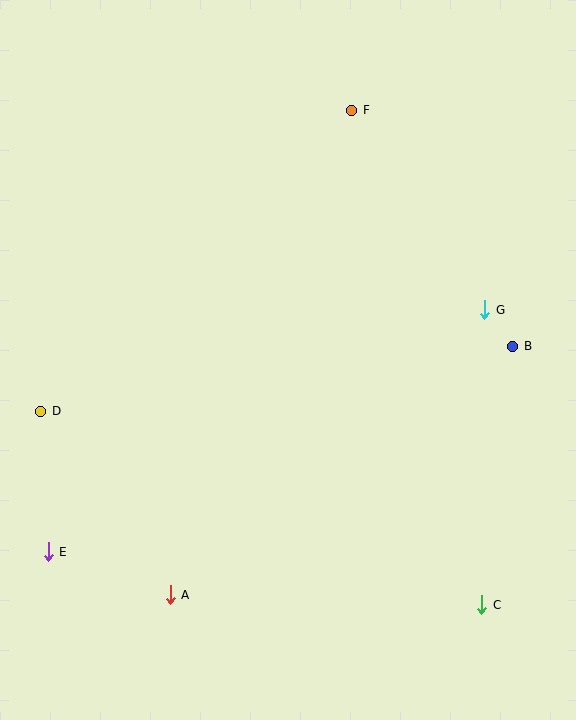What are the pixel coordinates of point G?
Point G is at (485, 310).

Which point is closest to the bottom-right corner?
Point C is closest to the bottom-right corner.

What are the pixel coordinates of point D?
Point D is at (41, 411).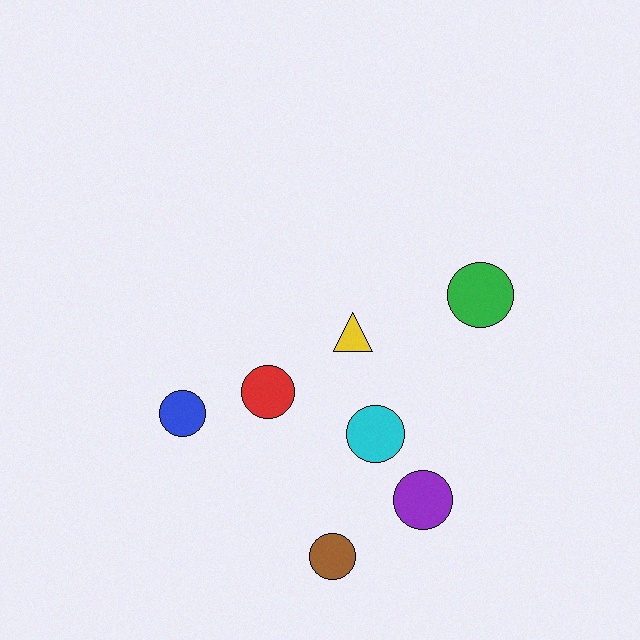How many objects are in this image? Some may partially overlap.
There are 7 objects.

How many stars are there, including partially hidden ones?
There are no stars.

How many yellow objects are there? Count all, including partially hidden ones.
There is 1 yellow object.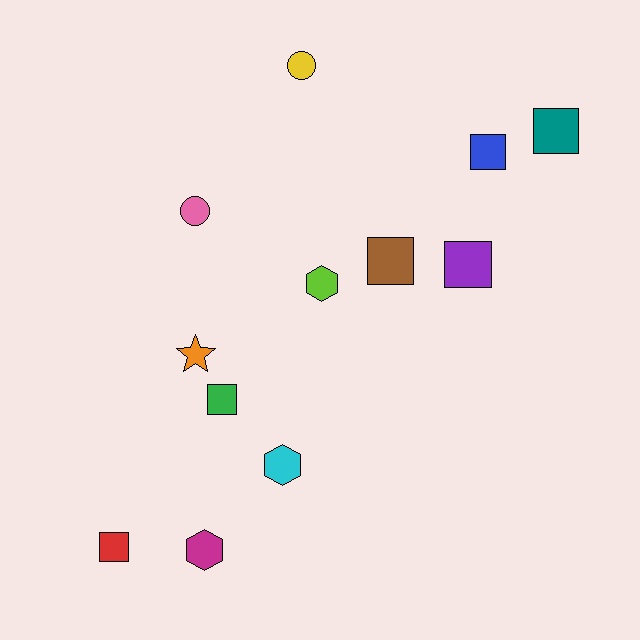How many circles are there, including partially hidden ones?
There are 2 circles.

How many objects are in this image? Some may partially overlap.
There are 12 objects.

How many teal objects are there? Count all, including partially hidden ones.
There is 1 teal object.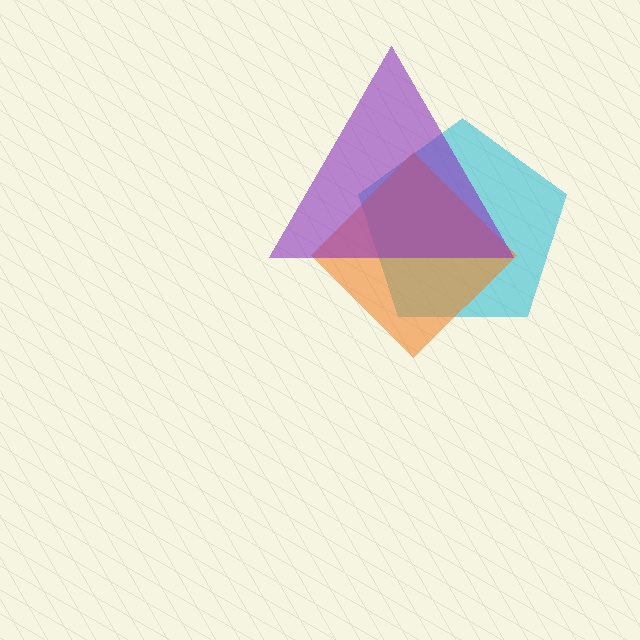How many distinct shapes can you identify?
There are 3 distinct shapes: a cyan pentagon, an orange diamond, a purple triangle.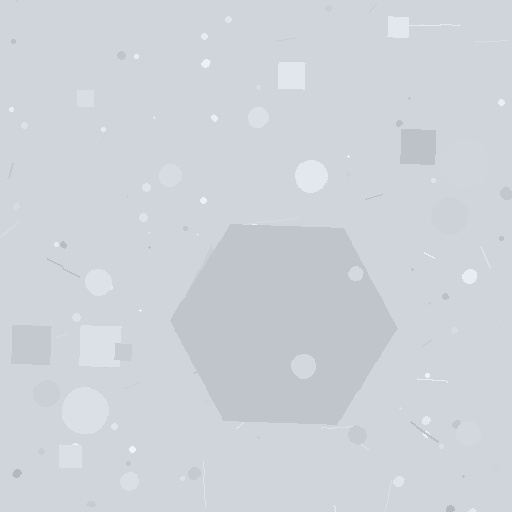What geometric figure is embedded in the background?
A hexagon is embedded in the background.